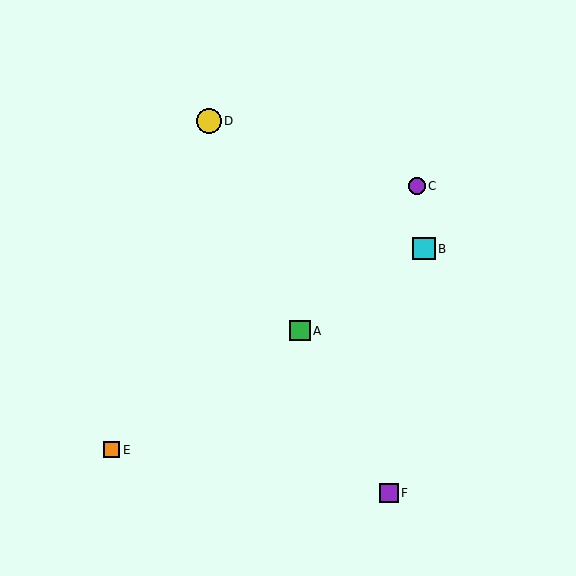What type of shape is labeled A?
Shape A is a green square.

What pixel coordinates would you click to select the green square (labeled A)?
Click at (300, 331) to select the green square A.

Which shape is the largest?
The yellow circle (labeled D) is the largest.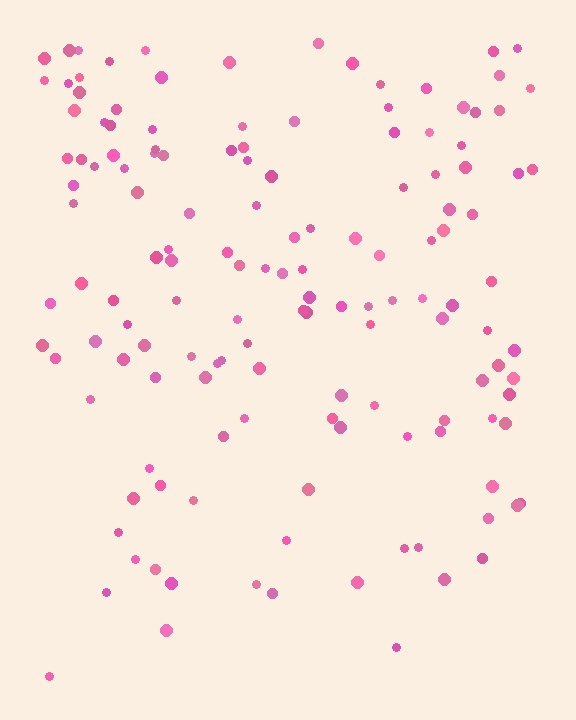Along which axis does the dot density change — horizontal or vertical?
Vertical.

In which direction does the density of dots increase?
From bottom to top, with the top side densest.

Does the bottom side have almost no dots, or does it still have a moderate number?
Still a moderate number, just noticeably fewer than the top.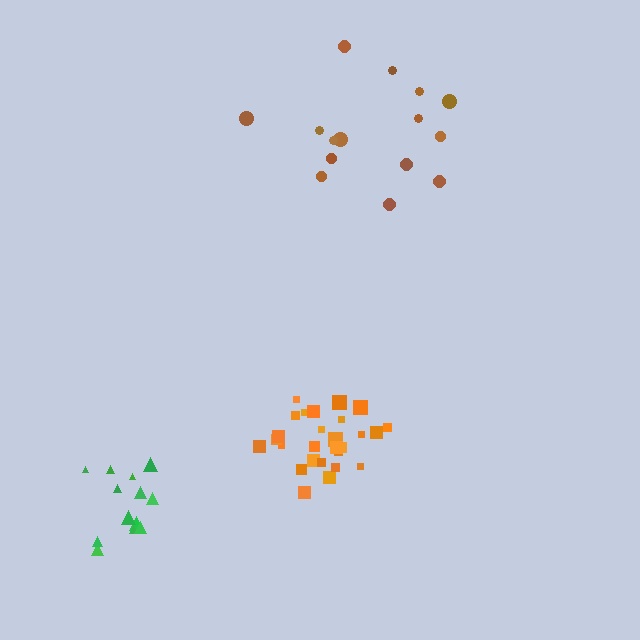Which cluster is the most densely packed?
Orange.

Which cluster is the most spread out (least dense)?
Brown.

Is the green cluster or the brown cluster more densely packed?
Green.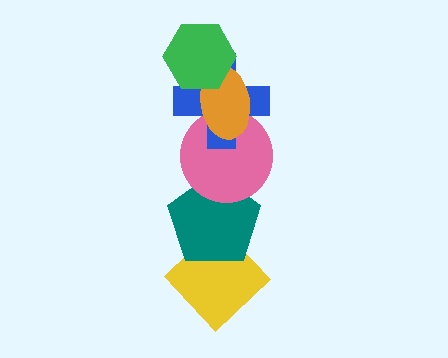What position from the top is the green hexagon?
The green hexagon is 1st from the top.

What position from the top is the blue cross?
The blue cross is 3rd from the top.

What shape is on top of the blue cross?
The orange ellipse is on top of the blue cross.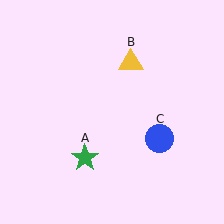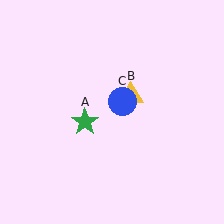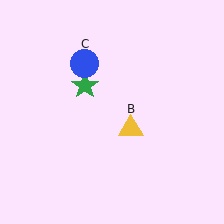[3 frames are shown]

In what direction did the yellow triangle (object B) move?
The yellow triangle (object B) moved down.